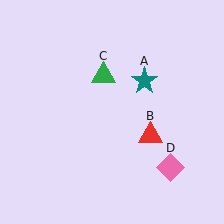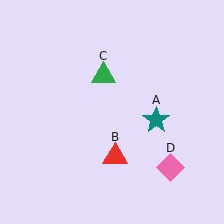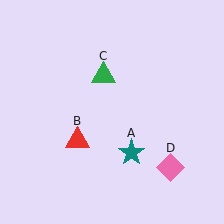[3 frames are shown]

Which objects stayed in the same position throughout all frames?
Green triangle (object C) and pink diamond (object D) remained stationary.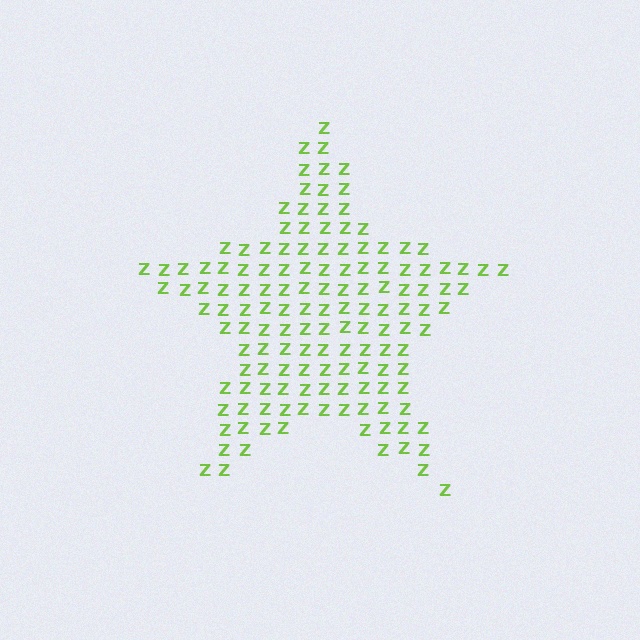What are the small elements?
The small elements are letter Z's.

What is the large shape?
The large shape is a star.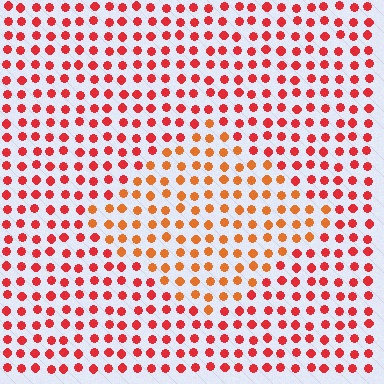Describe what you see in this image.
The image is filled with small red elements in a uniform arrangement. A diamond-shaped region is visible where the elements are tinted to a slightly different hue, forming a subtle color boundary.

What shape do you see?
I see a diamond.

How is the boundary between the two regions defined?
The boundary is defined purely by a slight shift in hue (about 28 degrees). Spacing, size, and orientation are identical on both sides.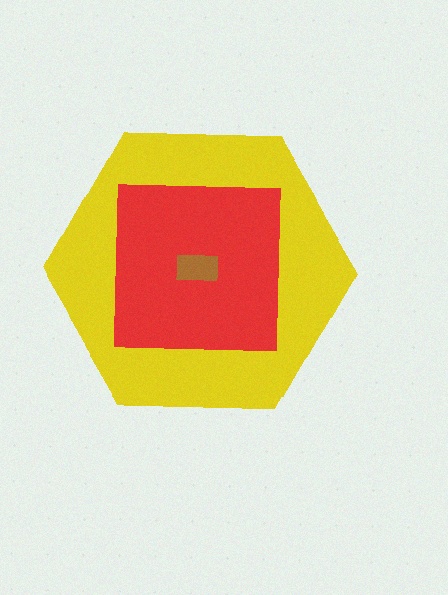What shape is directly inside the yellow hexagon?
The red square.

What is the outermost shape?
The yellow hexagon.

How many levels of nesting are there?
3.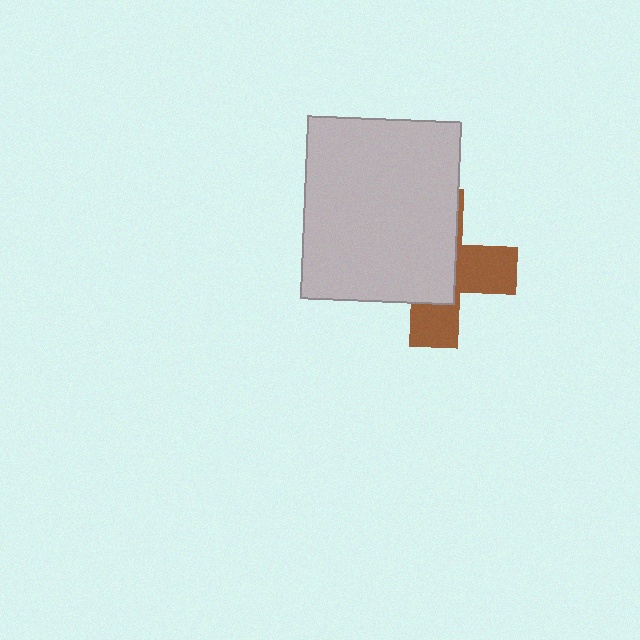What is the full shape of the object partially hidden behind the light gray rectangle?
The partially hidden object is a brown cross.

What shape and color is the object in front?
The object in front is a light gray rectangle.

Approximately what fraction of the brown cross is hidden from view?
Roughly 58% of the brown cross is hidden behind the light gray rectangle.